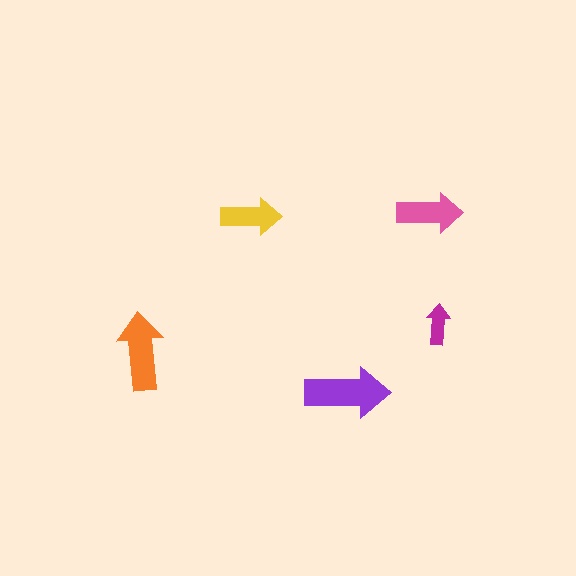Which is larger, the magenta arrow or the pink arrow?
The pink one.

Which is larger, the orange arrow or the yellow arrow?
The orange one.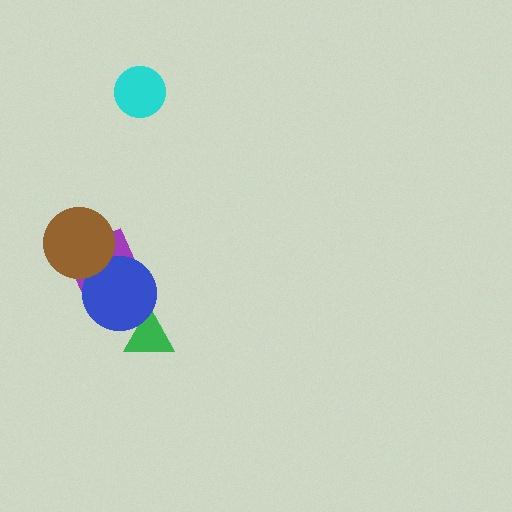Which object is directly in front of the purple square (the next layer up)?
The blue circle is directly in front of the purple square.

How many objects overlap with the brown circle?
2 objects overlap with the brown circle.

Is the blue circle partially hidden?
Yes, it is partially covered by another shape.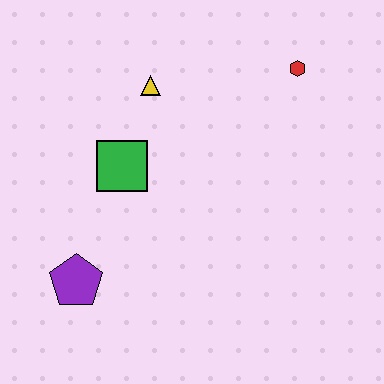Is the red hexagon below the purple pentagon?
No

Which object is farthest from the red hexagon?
The purple pentagon is farthest from the red hexagon.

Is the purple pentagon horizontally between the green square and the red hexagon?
No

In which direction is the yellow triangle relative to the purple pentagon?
The yellow triangle is above the purple pentagon.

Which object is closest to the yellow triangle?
The green square is closest to the yellow triangle.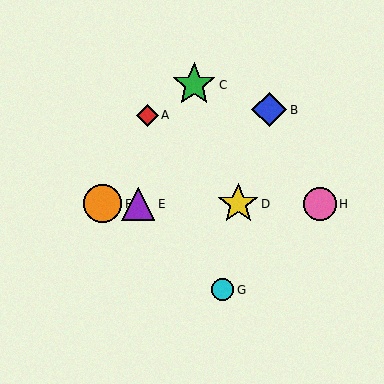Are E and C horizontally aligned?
No, E is at y≈204 and C is at y≈85.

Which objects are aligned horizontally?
Objects D, E, F, H are aligned horizontally.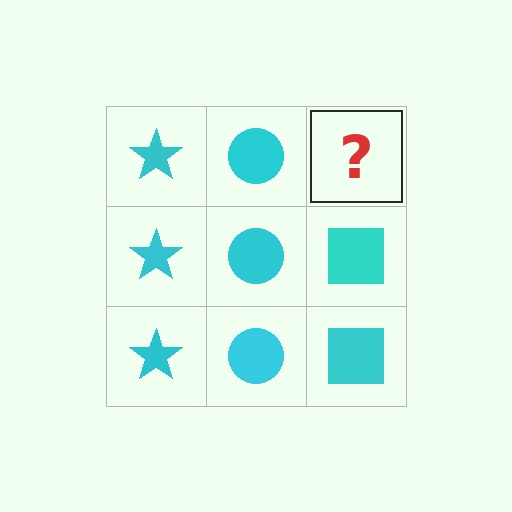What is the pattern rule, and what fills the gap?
The rule is that each column has a consistent shape. The gap should be filled with a cyan square.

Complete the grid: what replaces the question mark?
The question mark should be replaced with a cyan square.